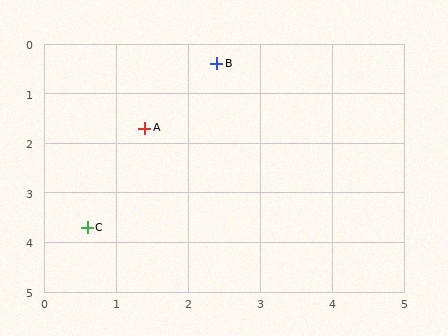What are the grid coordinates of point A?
Point A is at approximately (1.4, 1.7).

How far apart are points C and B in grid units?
Points C and B are about 3.8 grid units apart.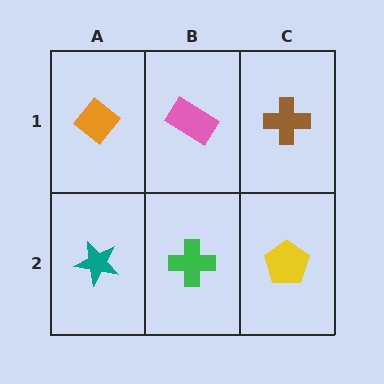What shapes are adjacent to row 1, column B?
A green cross (row 2, column B), an orange diamond (row 1, column A), a brown cross (row 1, column C).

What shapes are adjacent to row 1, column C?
A yellow pentagon (row 2, column C), a pink rectangle (row 1, column B).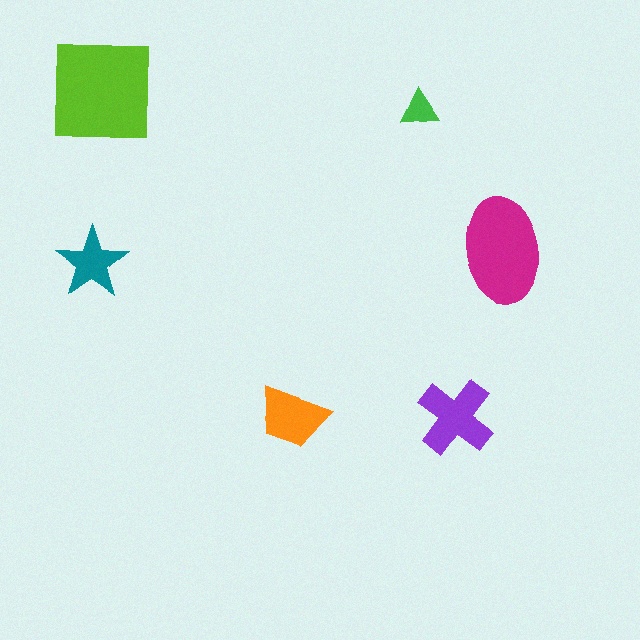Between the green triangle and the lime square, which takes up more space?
The lime square.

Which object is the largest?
The lime square.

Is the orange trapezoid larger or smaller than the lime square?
Smaller.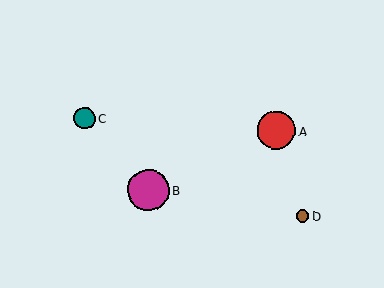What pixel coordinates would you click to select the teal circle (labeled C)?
Click at (85, 118) to select the teal circle C.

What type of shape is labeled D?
Shape D is a brown circle.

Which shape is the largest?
The magenta circle (labeled B) is the largest.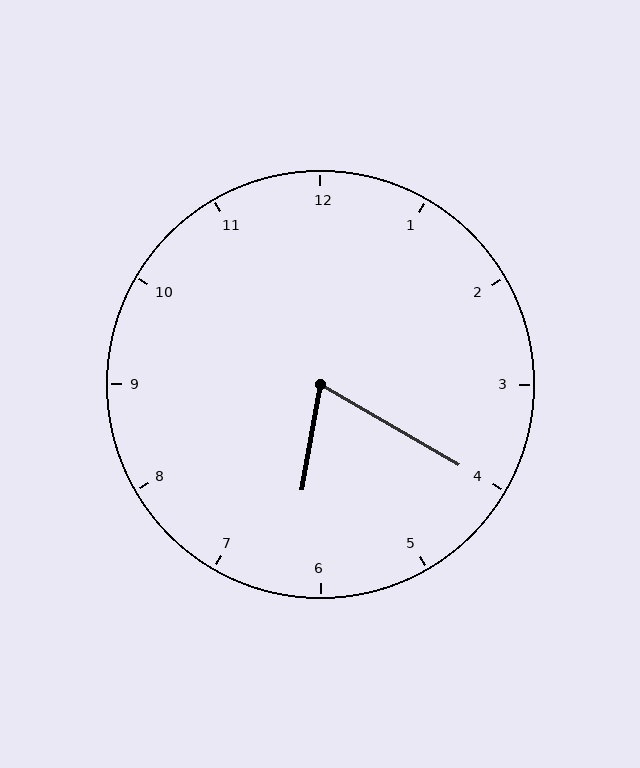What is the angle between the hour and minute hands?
Approximately 70 degrees.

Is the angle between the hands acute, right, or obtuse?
It is acute.